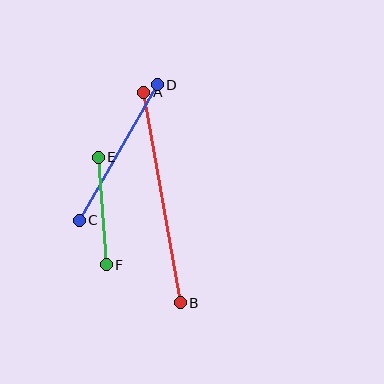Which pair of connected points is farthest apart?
Points A and B are farthest apart.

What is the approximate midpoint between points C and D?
The midpoint is at approximately (118, 152) pixels.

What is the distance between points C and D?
The distance is approximately 156 pixels.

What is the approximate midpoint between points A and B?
The midpoint is at approximately (162, 198) pixels.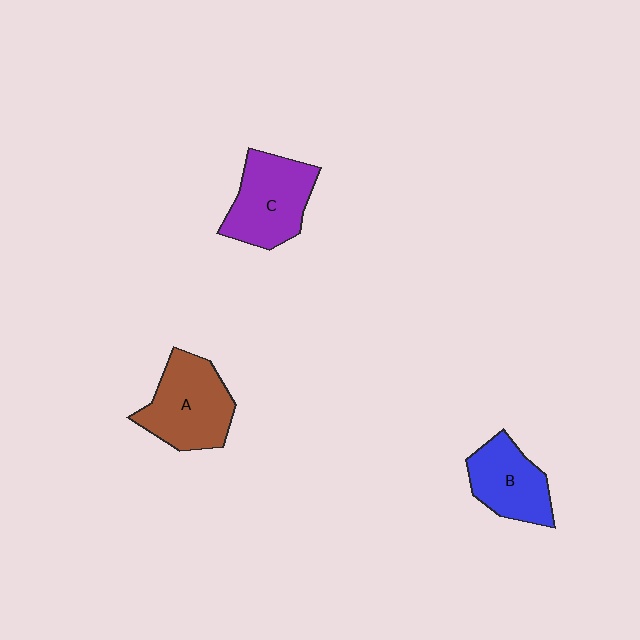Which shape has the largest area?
Shape A (brown).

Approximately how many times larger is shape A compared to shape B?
Approximately 1.3 times.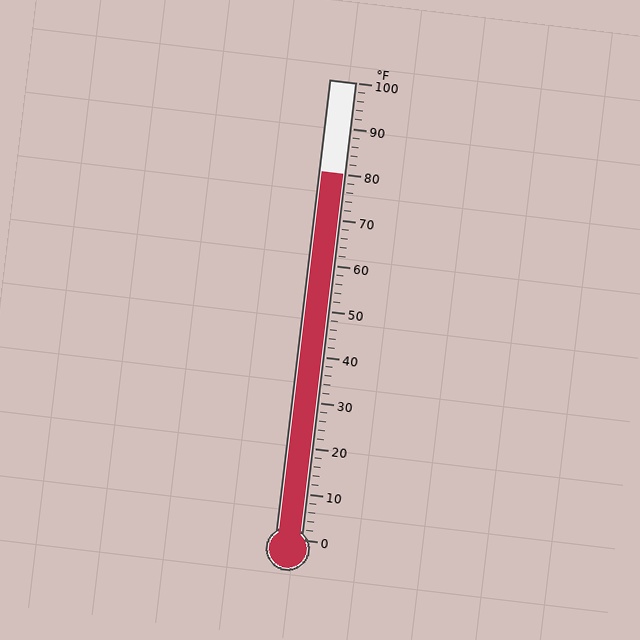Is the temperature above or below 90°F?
The temperature is below 90°F.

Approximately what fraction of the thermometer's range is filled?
The thermometer is filled to approximately 80% of its range.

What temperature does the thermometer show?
The thermometer shows approximately 80°F.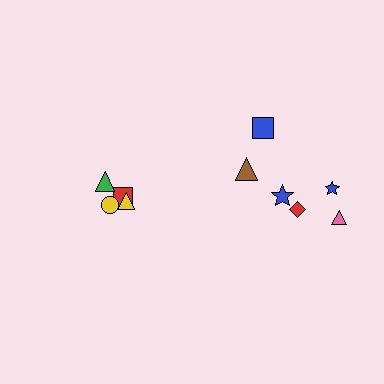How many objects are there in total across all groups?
There are 10 objects.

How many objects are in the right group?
There are 6 objects.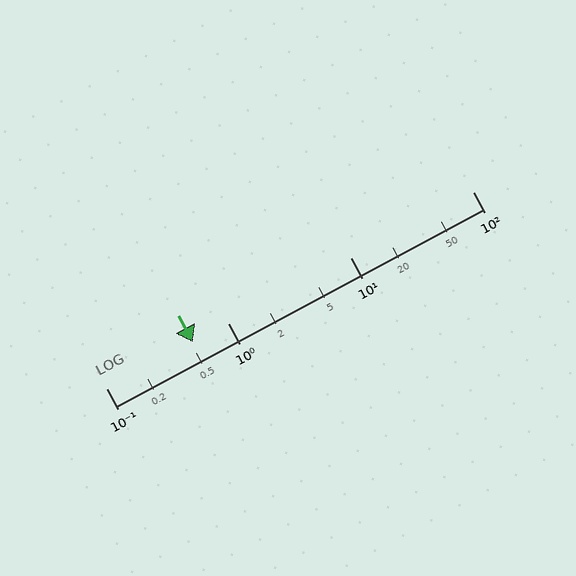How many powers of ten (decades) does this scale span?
The scale spans 3 decades, from 0.1 to 100.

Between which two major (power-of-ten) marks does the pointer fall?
The pointer is between 0.1 and 1.